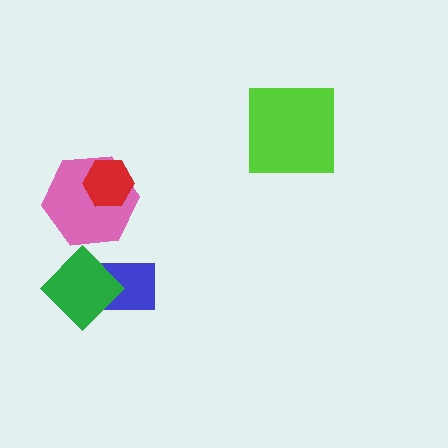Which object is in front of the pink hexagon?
The red hexagon is in front of the pink hexagon.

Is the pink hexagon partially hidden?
Yes, it is partially covered by another shape.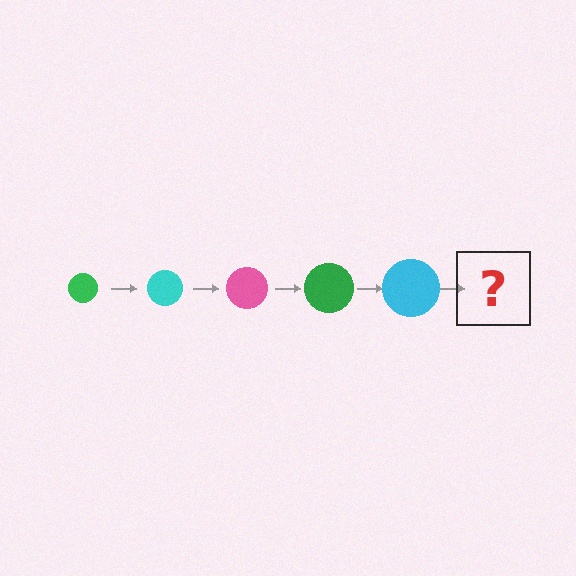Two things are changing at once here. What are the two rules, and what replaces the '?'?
The two rules are that the circle grows larger each step and the color cycles through green, cyan, and pink. The '?' should be a pink circle, larger than the previous one.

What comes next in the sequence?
The next element should be a pink circle, larger than the previous one.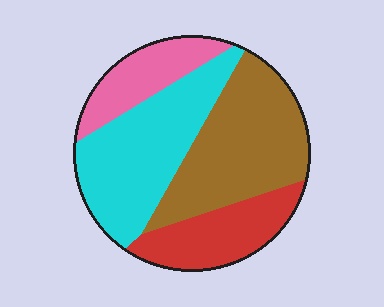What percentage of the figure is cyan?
Cyan takes up about one third (1/3) of the figure.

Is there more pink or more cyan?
Cyan.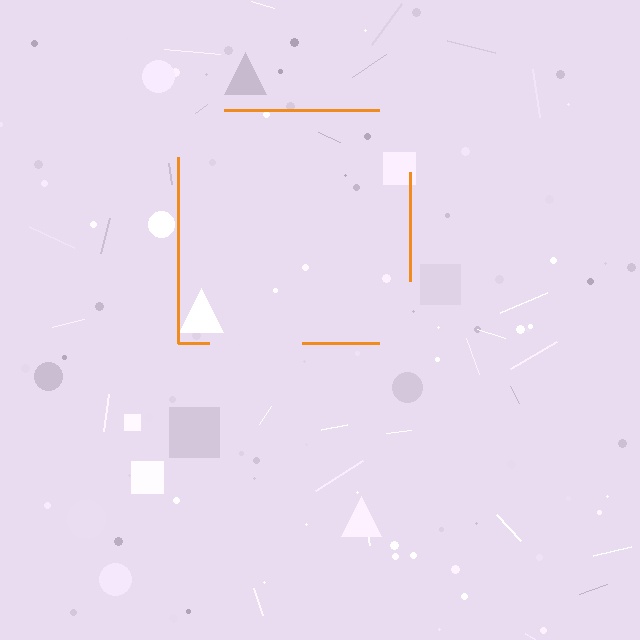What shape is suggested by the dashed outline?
The dashed outline suggests a square.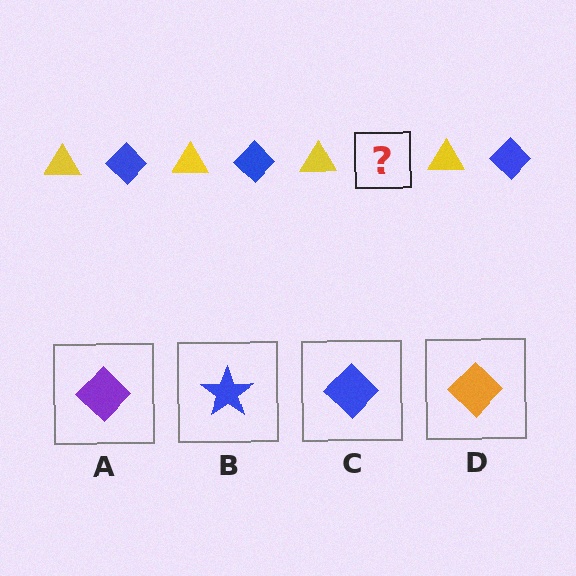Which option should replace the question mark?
Option C.